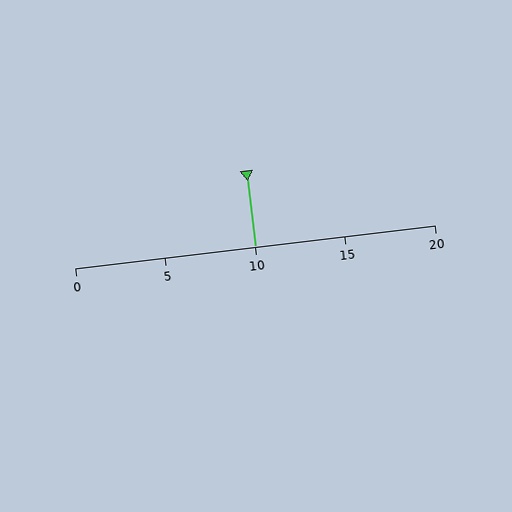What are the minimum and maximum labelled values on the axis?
The axis runs from 0 to 20.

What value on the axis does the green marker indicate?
The marker indicates approximately 10.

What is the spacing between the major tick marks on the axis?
The major ticks are spaced 5 apart.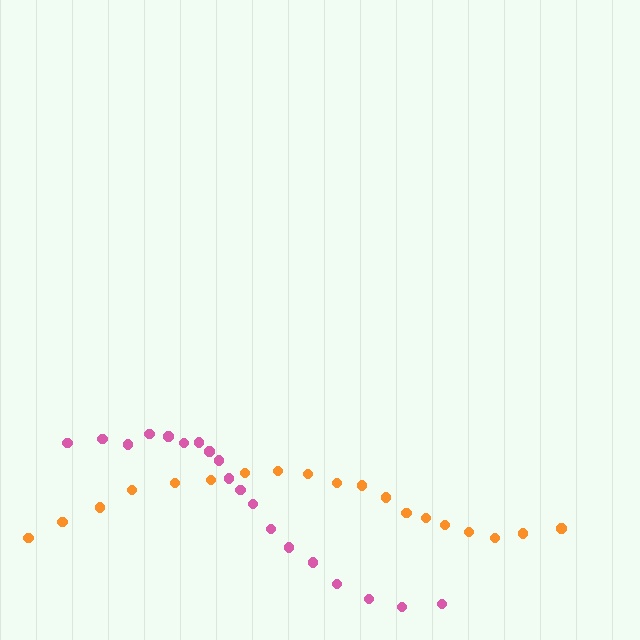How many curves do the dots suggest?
There are 2 distinct paths.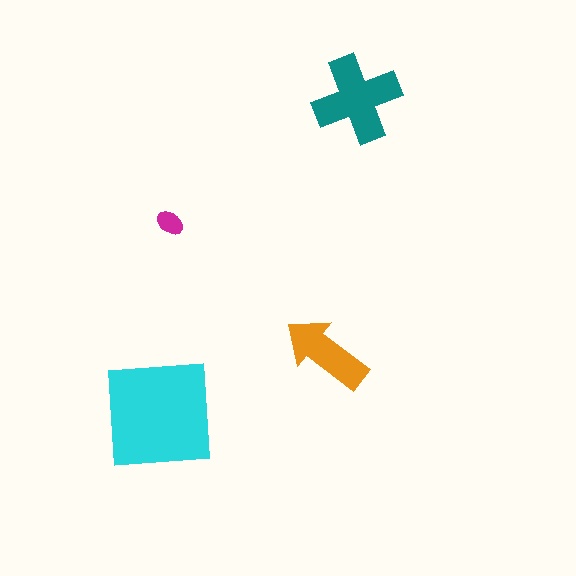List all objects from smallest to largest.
The magenta ellipse, the orange arrow, the teal cross, the cyan square.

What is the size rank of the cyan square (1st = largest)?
1st.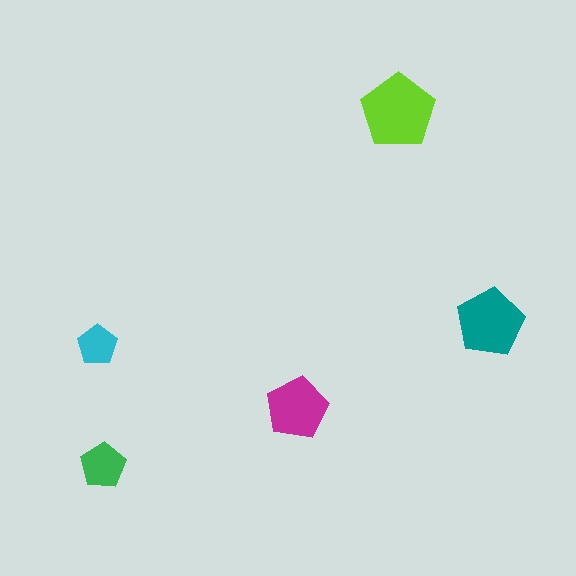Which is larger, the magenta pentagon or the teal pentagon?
The teal one.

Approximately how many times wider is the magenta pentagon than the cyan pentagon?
About 1.5 times wider.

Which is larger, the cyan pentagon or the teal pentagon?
The teal one.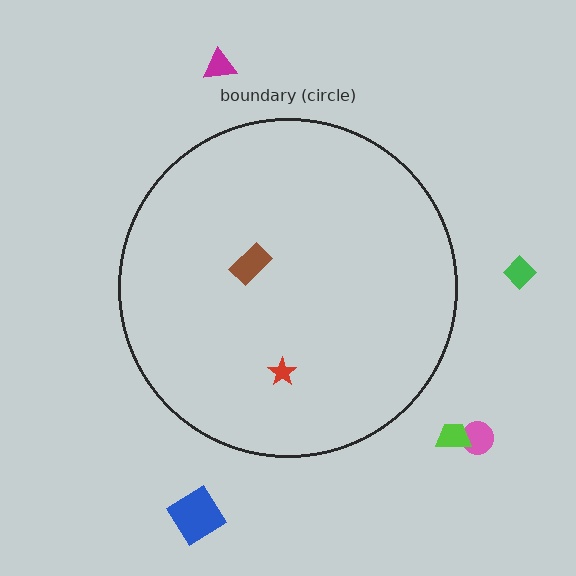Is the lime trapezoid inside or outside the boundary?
Outside.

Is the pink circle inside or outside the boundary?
Outside.